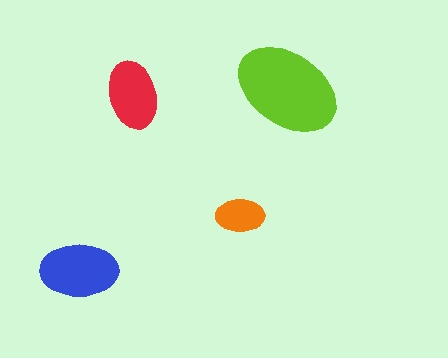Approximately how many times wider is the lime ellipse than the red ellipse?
About 1.5 times wider.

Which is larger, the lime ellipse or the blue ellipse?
The lime one.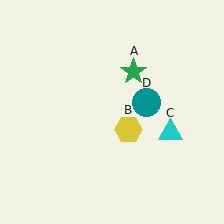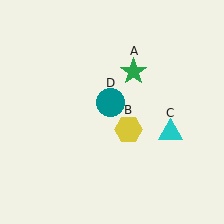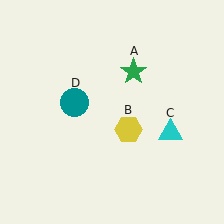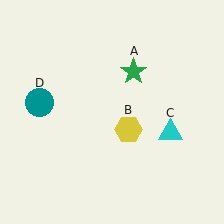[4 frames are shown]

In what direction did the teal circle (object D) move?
The teal circle (object D) moved left.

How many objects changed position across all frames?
1 object changed position: teal circle (object D).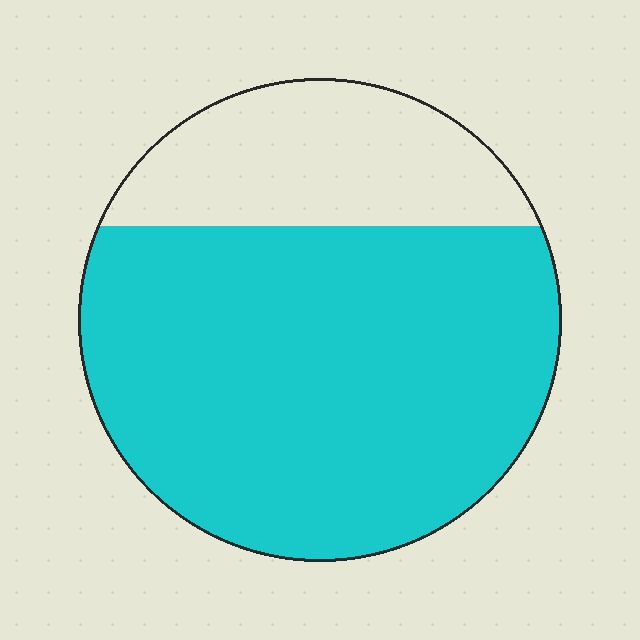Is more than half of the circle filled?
Yes.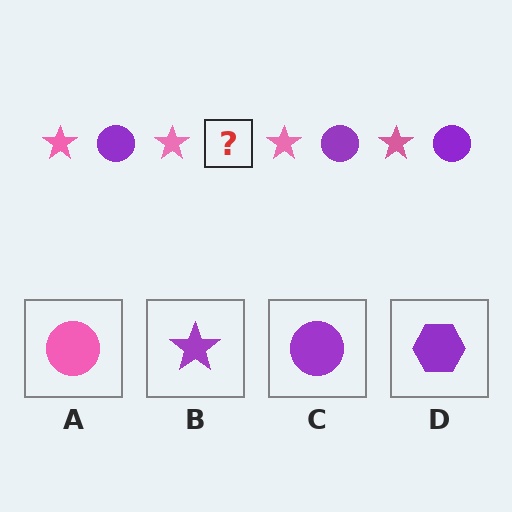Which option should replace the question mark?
Option C.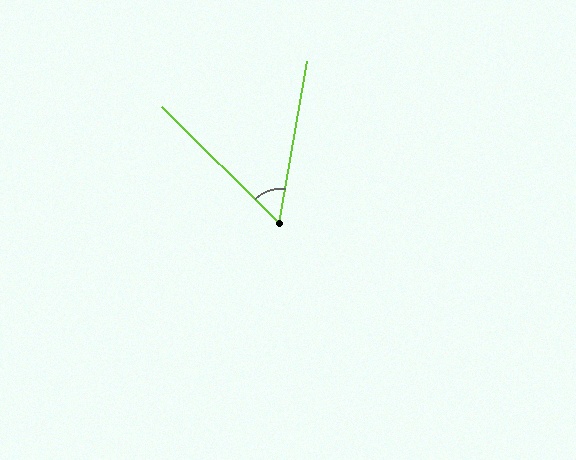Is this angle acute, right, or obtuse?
It is acute.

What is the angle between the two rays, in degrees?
Approximately 55 degrees.